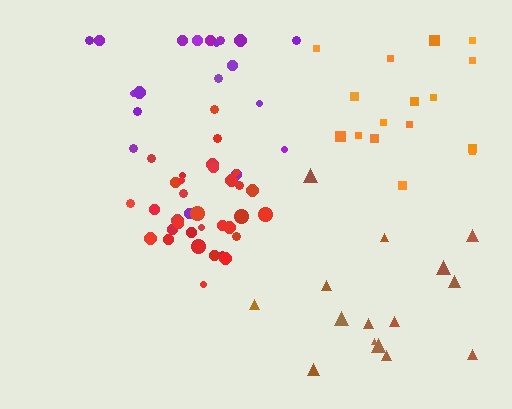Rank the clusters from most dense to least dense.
red, orange, purple, brown.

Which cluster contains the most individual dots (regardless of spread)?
Red (33).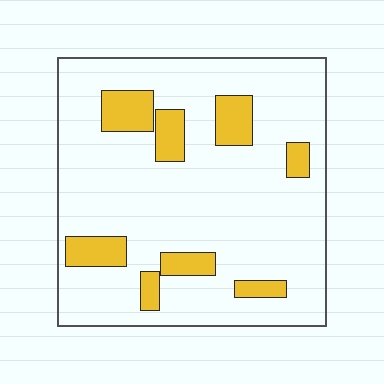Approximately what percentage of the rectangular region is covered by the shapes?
Approximately 15%.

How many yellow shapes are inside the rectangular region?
8.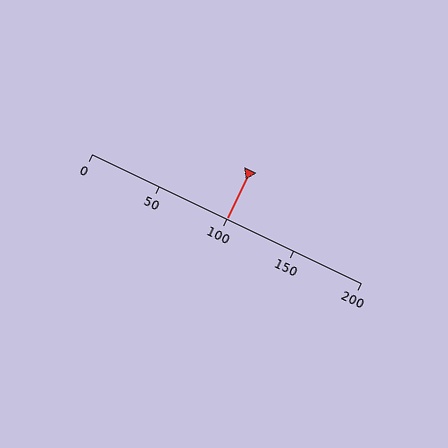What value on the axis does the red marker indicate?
The marker indicates approximately 100.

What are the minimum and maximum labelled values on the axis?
The axis runs from 0 to 200.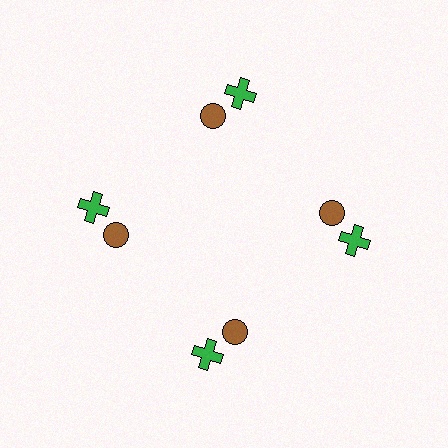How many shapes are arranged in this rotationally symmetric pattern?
There are 8 shapes, arranged in 4 groups of 2.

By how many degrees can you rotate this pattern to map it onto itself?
The pattern maps onto itself every 90 degrees of rotation.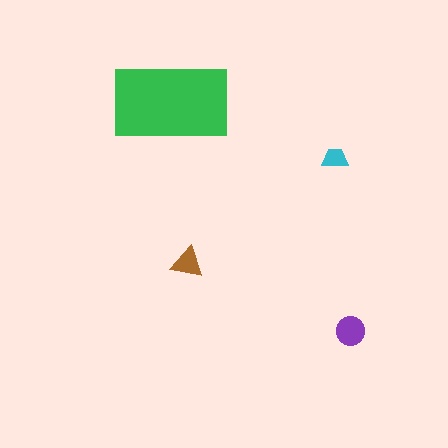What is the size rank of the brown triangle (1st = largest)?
3rd.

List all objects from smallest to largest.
The cyan trapezoid, the brown triangle, the purple circle, the green rectangle.